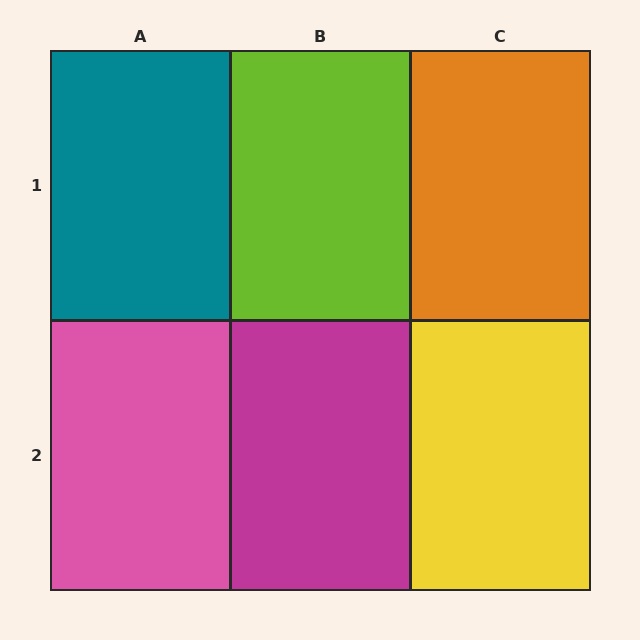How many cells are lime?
1 cell is lime.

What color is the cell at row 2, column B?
Magenta.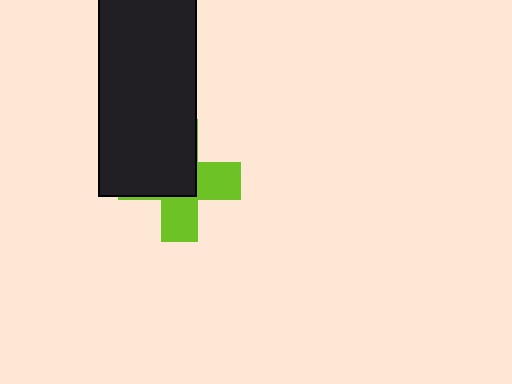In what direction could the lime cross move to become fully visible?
The lime cross could move toward the lower-right. That would shift it out from behind the black rectangle entirely.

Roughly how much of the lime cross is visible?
A small part of it is visible (roughly 43%).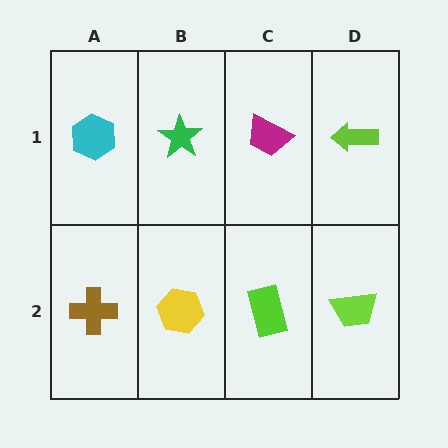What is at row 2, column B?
A yellow hexagon.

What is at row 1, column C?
A magenta trapezoid.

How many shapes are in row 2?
4 shapes.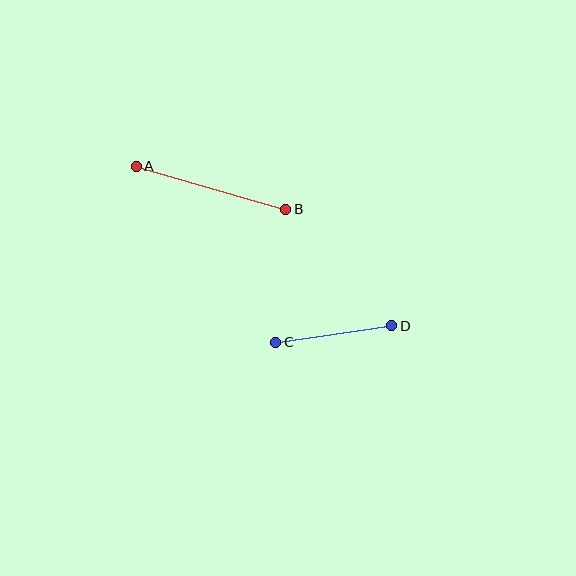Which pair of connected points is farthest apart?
Points A and B are farthest apart.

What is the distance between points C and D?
The distance is approximately 117 pixels.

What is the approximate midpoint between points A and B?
The midpoint is at approximately (211, 188) pixels.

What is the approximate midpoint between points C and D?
The midpoint is at approximately (334, 334) pixels.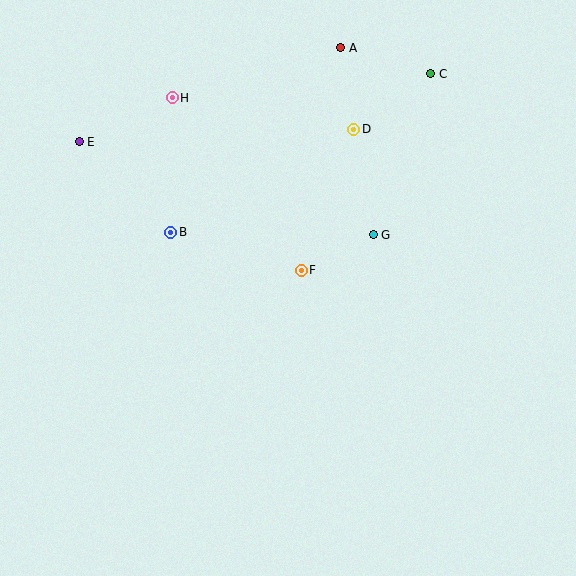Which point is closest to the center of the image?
Point F at (301, 270) is closest to the center.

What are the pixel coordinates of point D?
Point D is at (354, 129).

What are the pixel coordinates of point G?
Point G is at (373, 235).